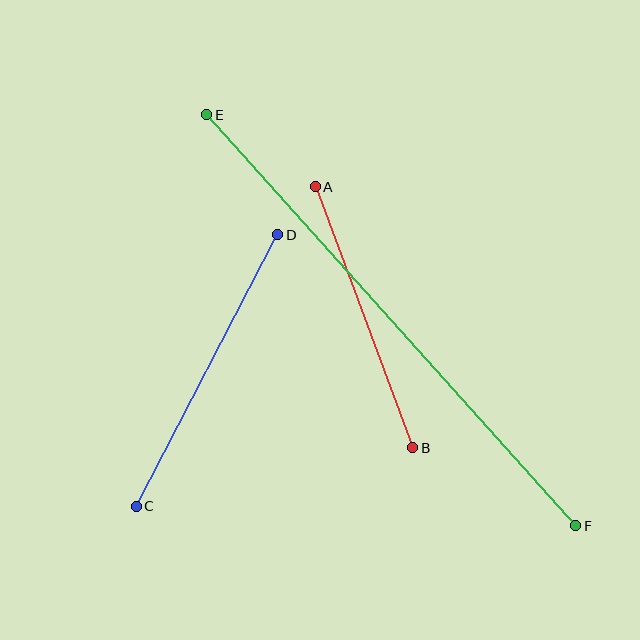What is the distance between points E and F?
The distance is approximately 552 pixels.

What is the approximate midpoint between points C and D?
The midpoint is at approximately (207, 370) pixels.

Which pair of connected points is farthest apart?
Points E and F are farthest apart.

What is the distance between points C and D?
The distance is approximately 306 pixels.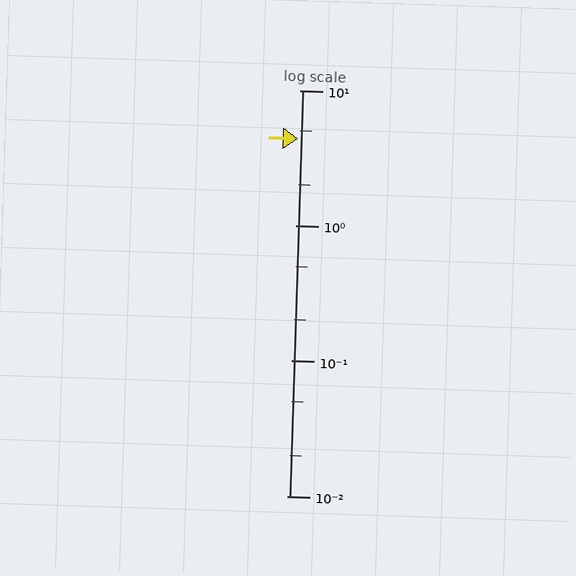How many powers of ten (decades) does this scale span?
The scale spans 3 decades, from 0.01 to 10.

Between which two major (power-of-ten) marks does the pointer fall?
The pointer is between 1 and 10.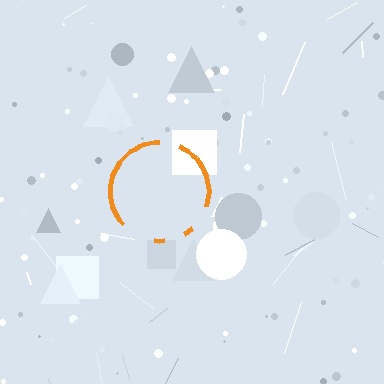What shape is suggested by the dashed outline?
The dashed outline suggests a circle.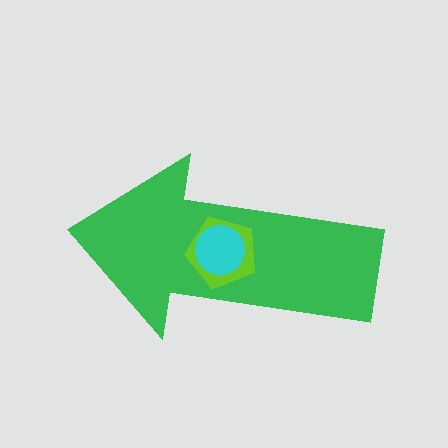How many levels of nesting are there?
3.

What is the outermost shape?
The green arrow.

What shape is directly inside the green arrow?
The lime pentagon.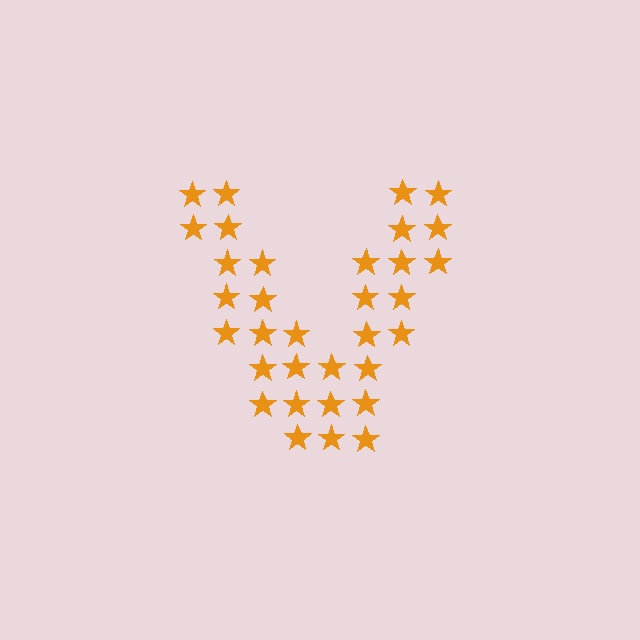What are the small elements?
The small elements are stars.